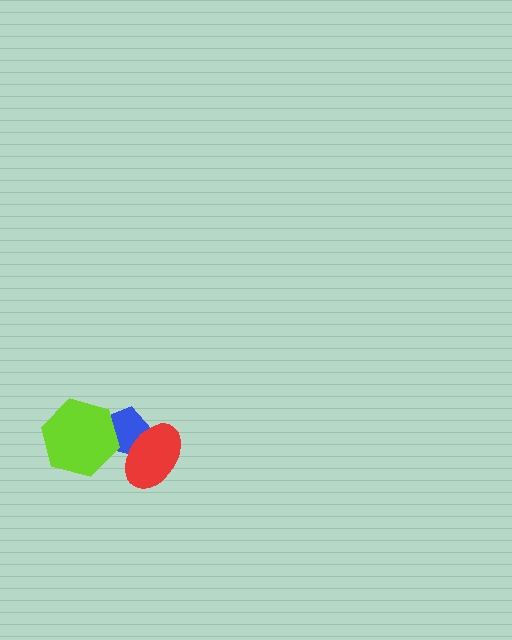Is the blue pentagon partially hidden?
Yes, it is partially covered by another shape.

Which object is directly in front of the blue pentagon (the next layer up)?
The lime hexagon is directly in front of the blue pentagon.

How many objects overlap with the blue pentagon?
2 objects overlap with the blue pentagon.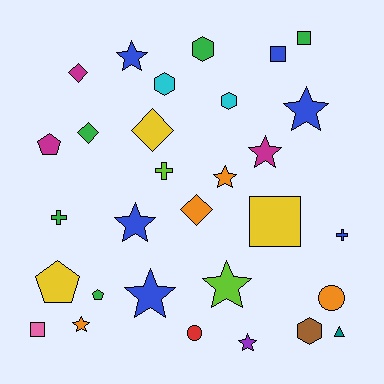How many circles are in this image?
There are 2 circles.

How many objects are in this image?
There are 30 objects.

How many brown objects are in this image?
There is 1 brown object.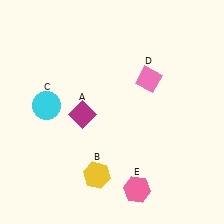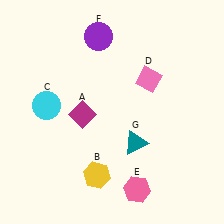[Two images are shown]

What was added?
A purple circle (F), a teal triangle (G) were added in Image 2.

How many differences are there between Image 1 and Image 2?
There are 2 differences between the two images.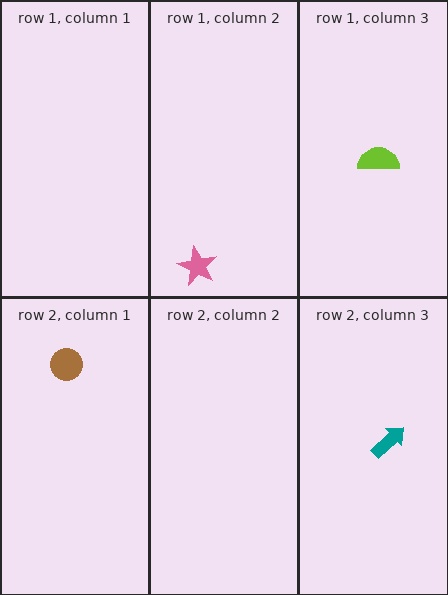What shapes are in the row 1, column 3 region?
The lime semicircle.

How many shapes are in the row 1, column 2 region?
1.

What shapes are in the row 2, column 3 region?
The teal arrow.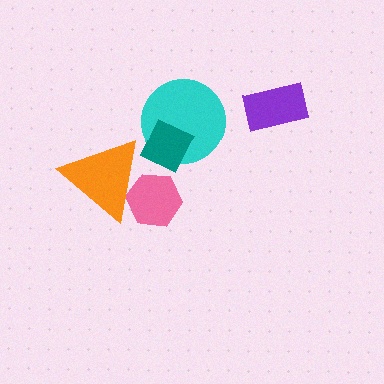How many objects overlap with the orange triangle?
1 object overlaps with the orange triangle.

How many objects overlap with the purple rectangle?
0 objects overlap with the purple rectangle.